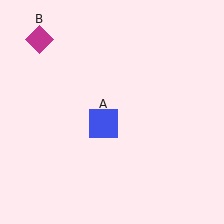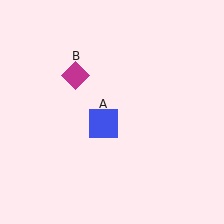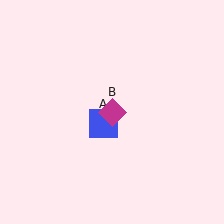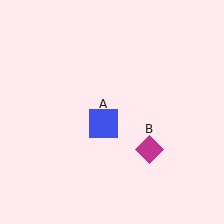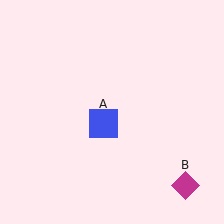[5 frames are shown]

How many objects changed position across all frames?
1 object changed position: magenta diamond (object B).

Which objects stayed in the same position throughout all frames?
Blue square (object A) remained stationary.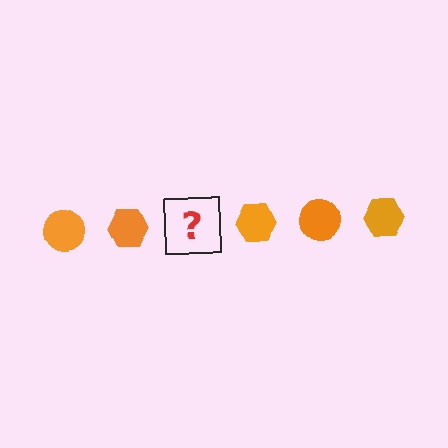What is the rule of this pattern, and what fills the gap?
The rule is that the pattern cycles through circle, hexagon shapes in orange. The gap should be filled with an orange circle.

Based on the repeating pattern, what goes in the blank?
The blank should be an orange circle.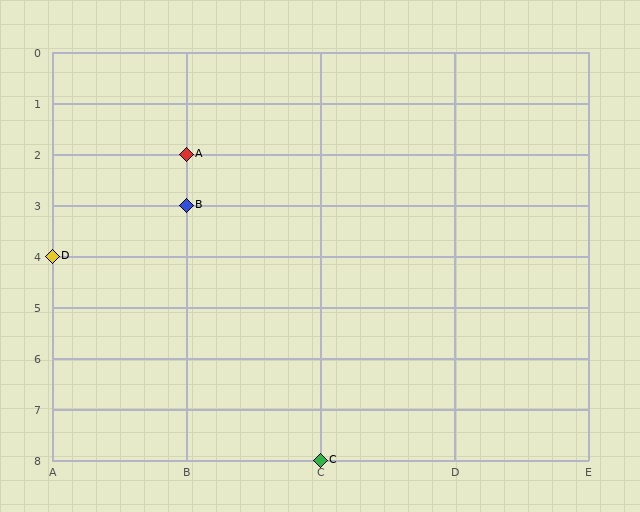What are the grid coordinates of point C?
Point C is at grid coordinates (C, 8).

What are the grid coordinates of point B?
Point B is at grid coordinates (B, 3).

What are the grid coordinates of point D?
Point D is at grid coordinates (A, 4).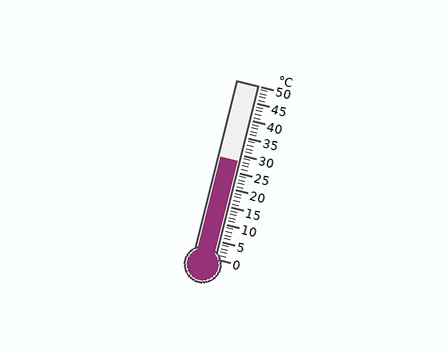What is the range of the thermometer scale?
The thermometer scale ranges from 0°C to 50°C.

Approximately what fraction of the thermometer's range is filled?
The thermometer is filled to approximately 55% of its range.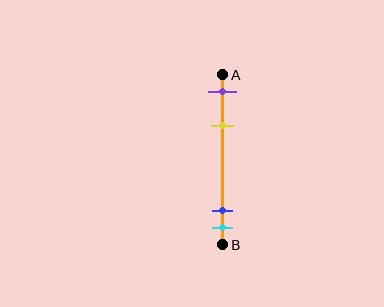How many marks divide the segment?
There are 4 marks dividing the segment.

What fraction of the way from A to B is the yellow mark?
The yellow mark is approximately 30% (0.3) of the way from A to B.